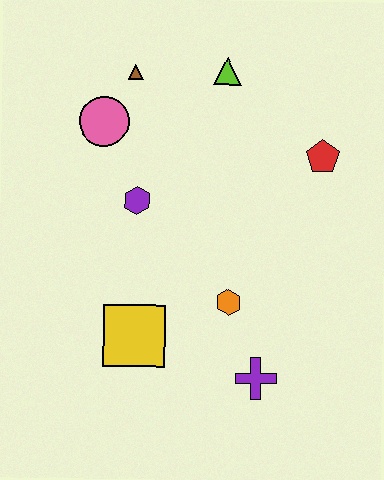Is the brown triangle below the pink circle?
No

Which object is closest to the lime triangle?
The brown triangle is closest to the lime triangle.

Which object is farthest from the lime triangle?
The purple cross is farthest from the lime triangle.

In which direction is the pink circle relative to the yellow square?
The pink circle is above the yellow square.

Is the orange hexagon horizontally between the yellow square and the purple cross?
Yes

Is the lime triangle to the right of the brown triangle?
Yes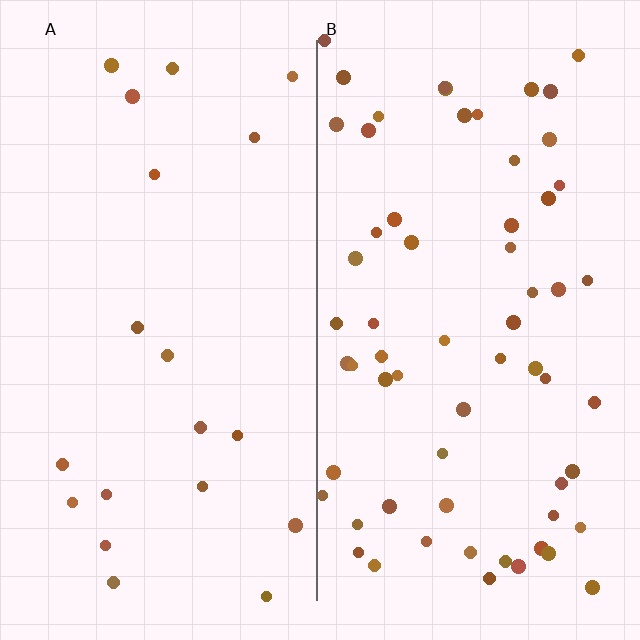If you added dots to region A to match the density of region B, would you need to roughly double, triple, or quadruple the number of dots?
Approximately triple.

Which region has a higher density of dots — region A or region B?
B (the right).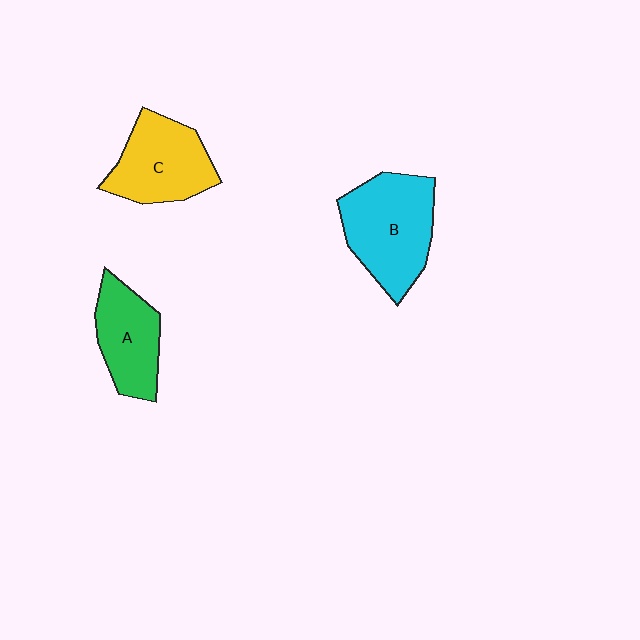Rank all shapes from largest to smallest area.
From largest to smallest: B (cyan), C (yellow), A (green).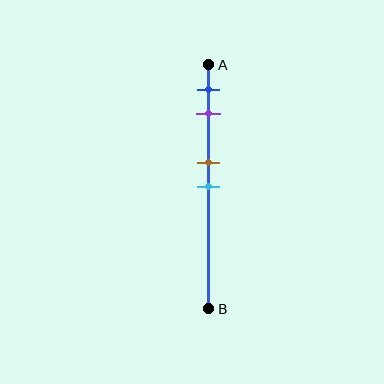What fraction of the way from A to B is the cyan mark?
The cyan mark is approximately 50% (0.5) of the way from A to B.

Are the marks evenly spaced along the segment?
No, the marks are not evenly spaced.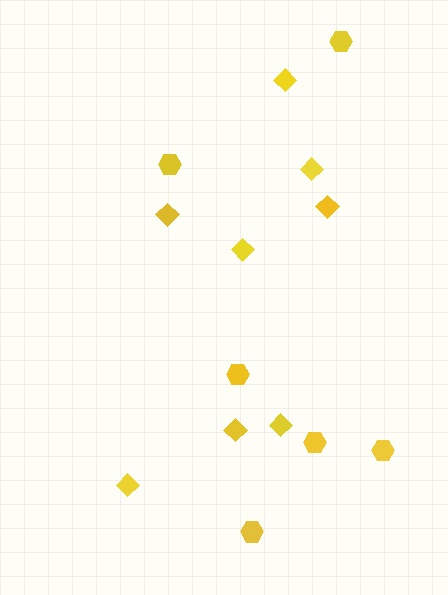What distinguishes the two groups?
There are 2 groups: one group of hexagons (6) and one group of diamonds (8).